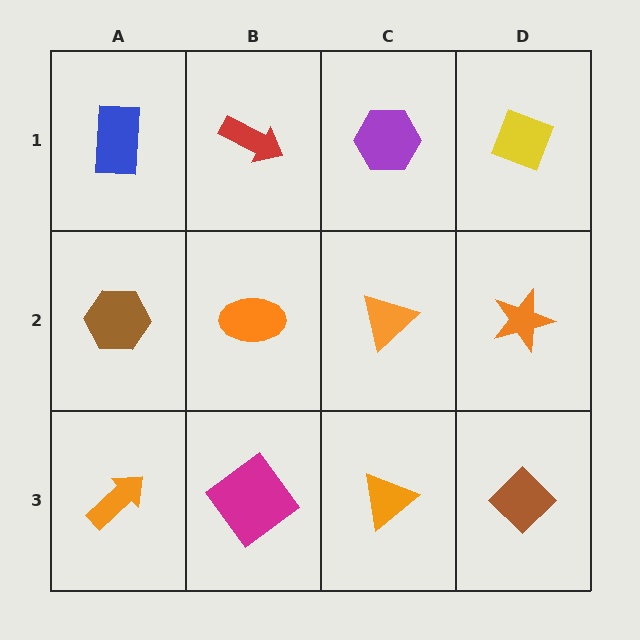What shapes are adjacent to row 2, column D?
A yellow diamond (row 1, column D), a brown diamond (row 3, column D), an orange triangle (row 2, column C).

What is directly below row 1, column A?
A brown hexagon.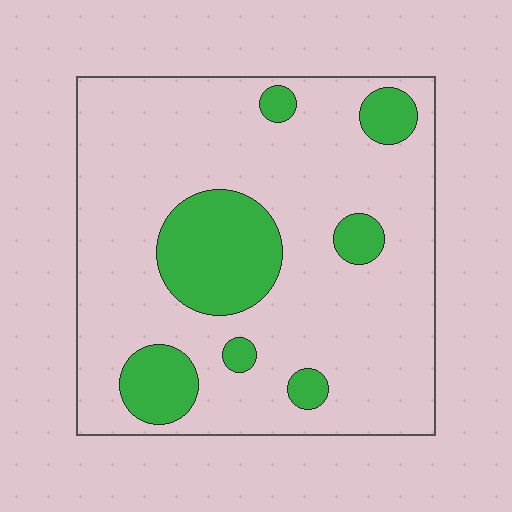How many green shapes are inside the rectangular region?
7.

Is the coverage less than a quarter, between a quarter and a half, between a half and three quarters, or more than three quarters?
Less than a quarter.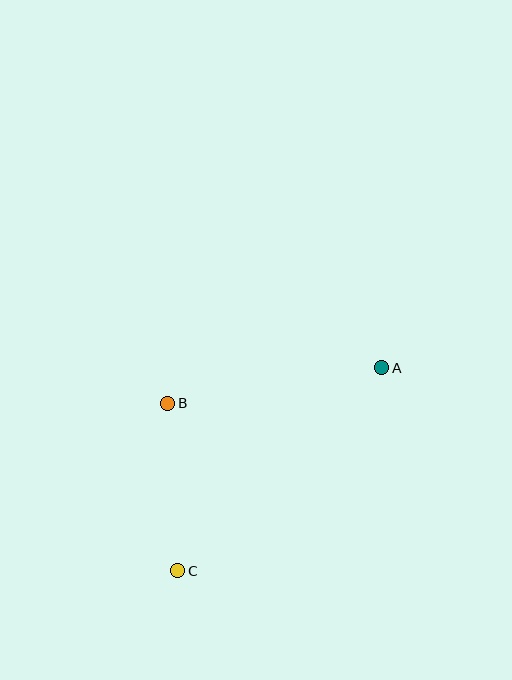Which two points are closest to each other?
Points B and C are closest to each other.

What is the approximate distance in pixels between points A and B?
The distance between A and B is approximately 217 pixels.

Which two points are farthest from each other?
Points A and C are farthest from each other.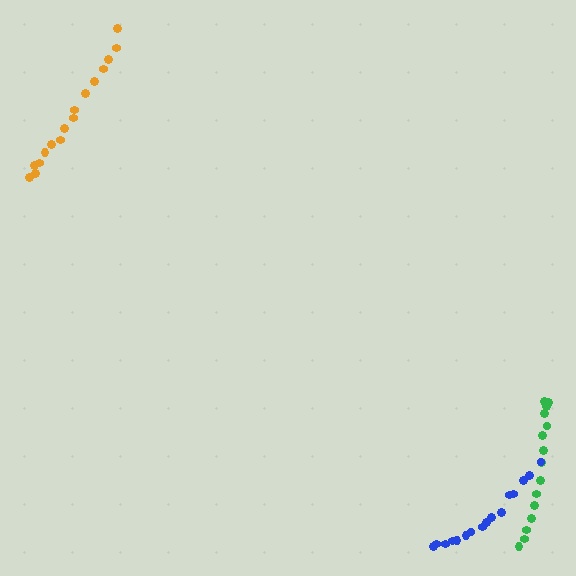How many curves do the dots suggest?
There are 3 distinct paths.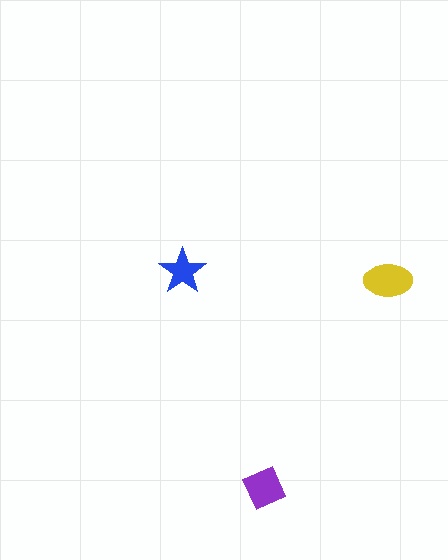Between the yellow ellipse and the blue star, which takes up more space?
The yellow ellipse.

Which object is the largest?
The yellow ellipse.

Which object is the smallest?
The blue star.